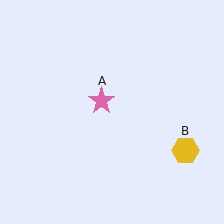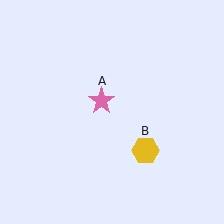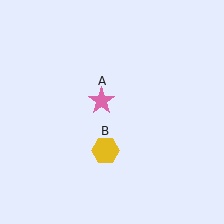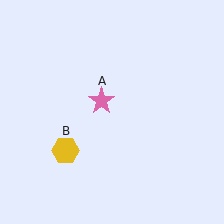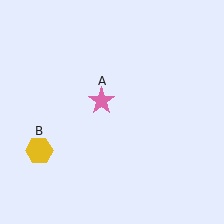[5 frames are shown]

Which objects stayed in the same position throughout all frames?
Pink star (object A) remained stationary.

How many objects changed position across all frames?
1 object changed position: yellow hexagon (object B).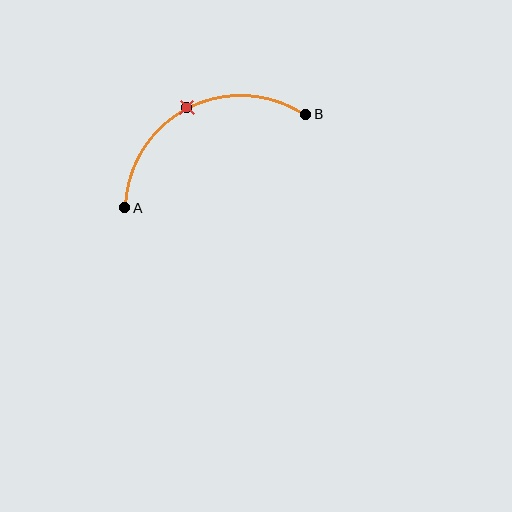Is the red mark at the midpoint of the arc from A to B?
Yes. The red mark lies on the arc at equal arc-length from both A and B — it is the arc midpoint.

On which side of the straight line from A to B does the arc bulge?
The arc bulges above the straight line connecting A and B.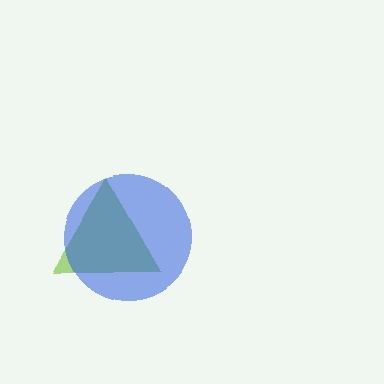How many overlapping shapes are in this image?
There are 2 overlapping shapes in the image.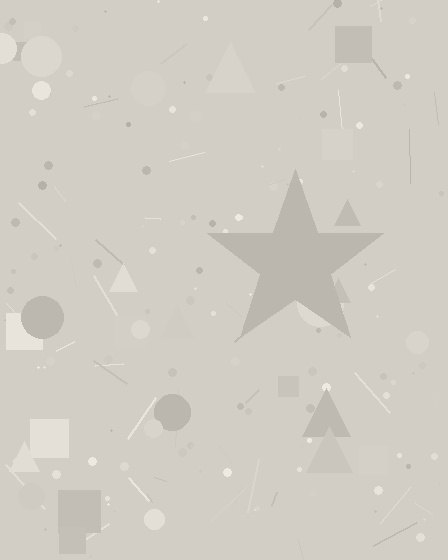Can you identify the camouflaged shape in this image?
The camouflaged shape is a star.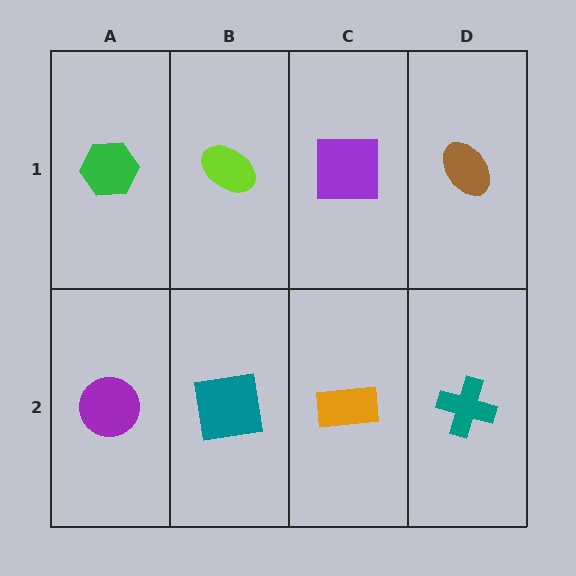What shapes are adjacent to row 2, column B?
A lime ellipse (row 1, column B), a purple circle (row 2, column A), an orange rectangle (row 2, column C).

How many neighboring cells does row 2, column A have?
2.